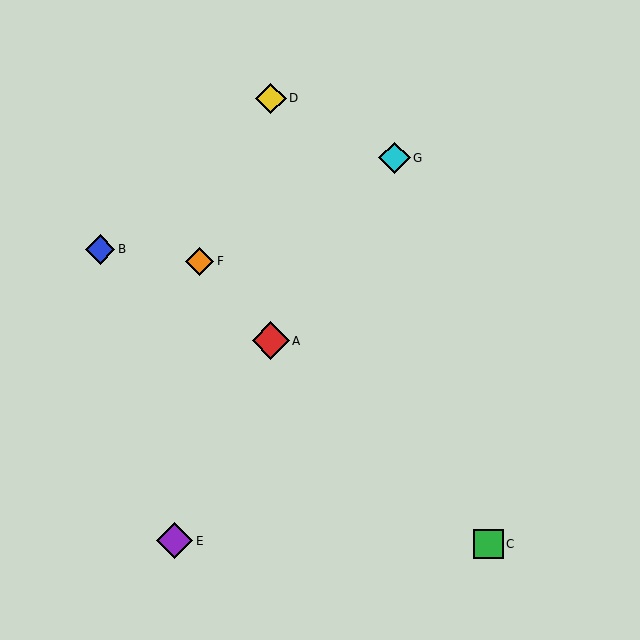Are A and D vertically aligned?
Yes, both are at x≈271.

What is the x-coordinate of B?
Object B is at x≈100.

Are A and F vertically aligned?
No, A is at x≈271 and F is at x≈200.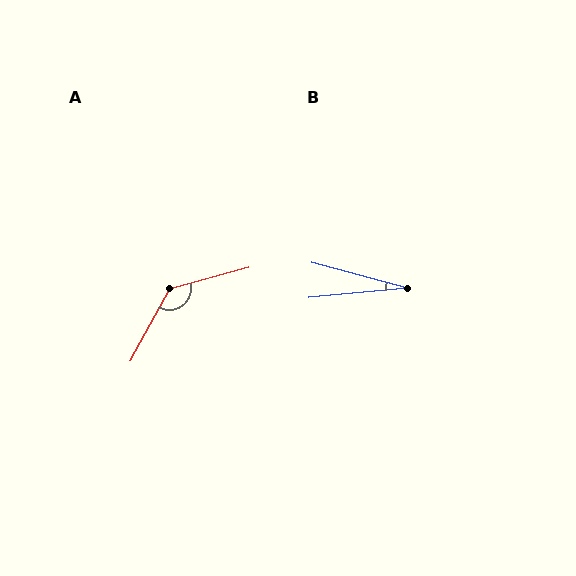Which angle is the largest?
A, at approximately 134 degrees.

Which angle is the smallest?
B, at approximately 21 degrees.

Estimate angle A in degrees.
Approximately 134 degrees.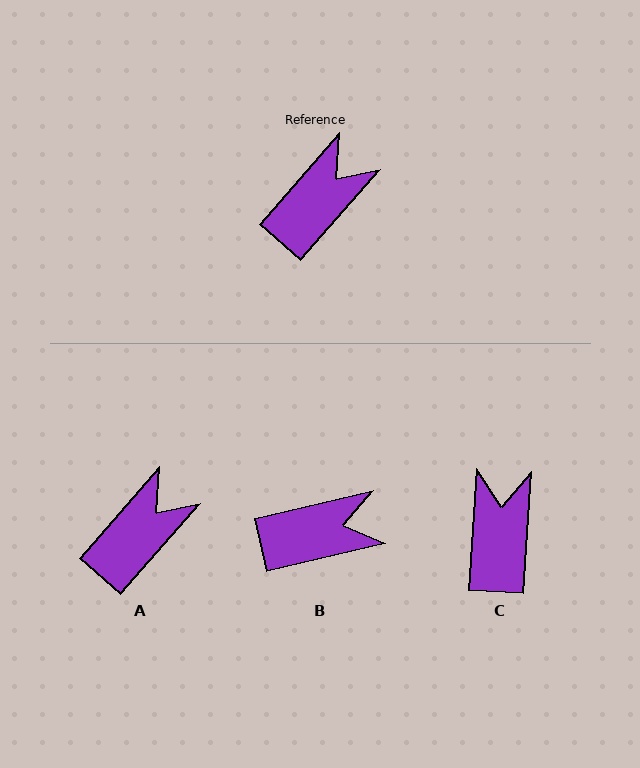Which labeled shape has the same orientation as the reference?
A.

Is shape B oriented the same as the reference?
No, it is off by about 36 degrees.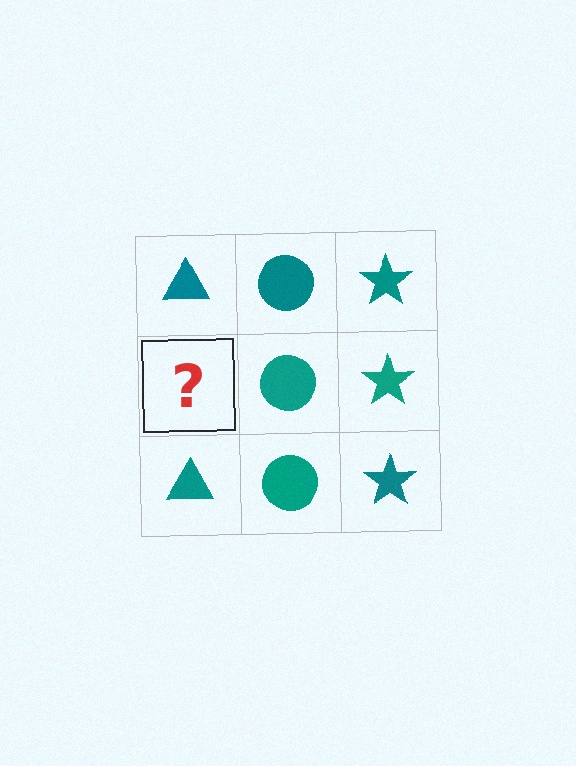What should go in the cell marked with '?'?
The missing cell should contain a teal triangle.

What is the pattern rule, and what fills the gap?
The rule is that each column has a consistent shape. The gap should be filled with a teal triangle.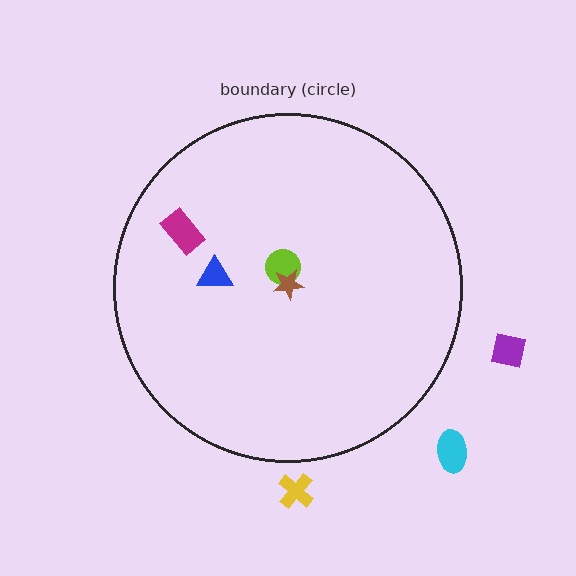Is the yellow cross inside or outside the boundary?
Outside.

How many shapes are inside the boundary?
4 inside, 3 outside.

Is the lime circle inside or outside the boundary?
Inside.